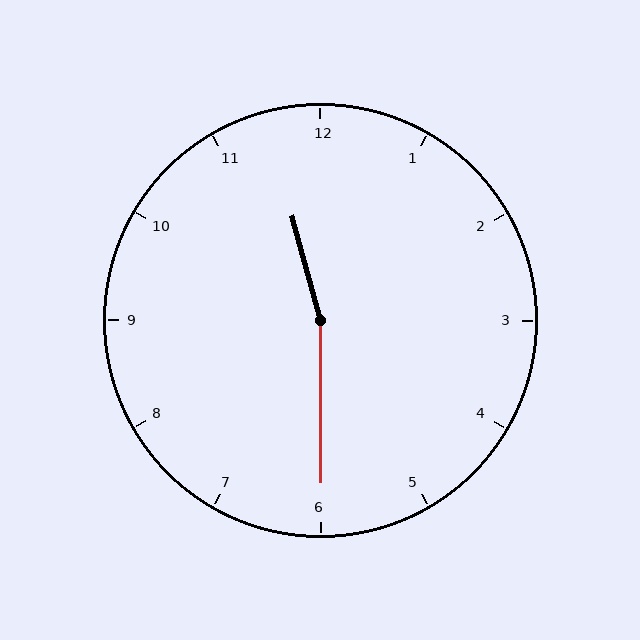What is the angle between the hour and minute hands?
Approximately 165 degrees.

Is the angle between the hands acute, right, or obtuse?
It is obtuse.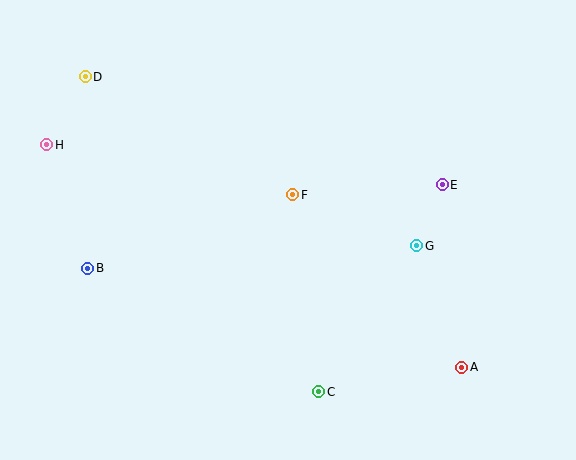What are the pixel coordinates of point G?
Point G is at (417, 246).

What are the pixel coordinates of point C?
Point C is at (318, 392).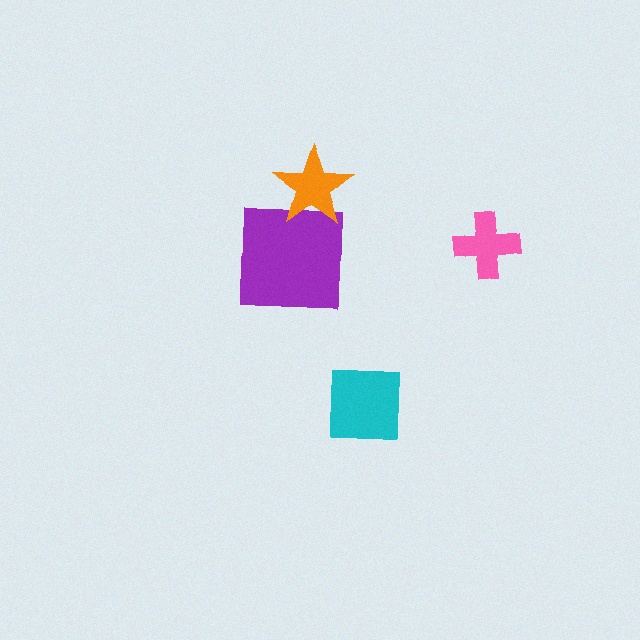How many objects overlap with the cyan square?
0 objects overlap with the cyan square.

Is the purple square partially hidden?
Yes, it is partially covered by another shape.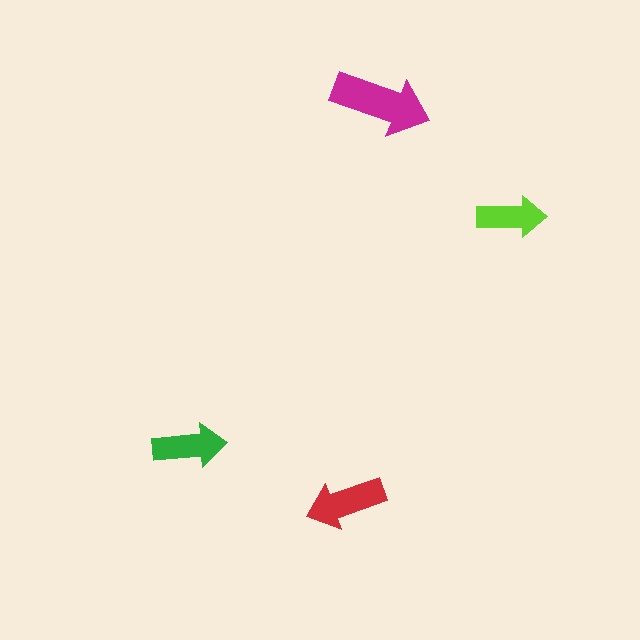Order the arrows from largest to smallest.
the magenta one, the red one, the green one, the lime one.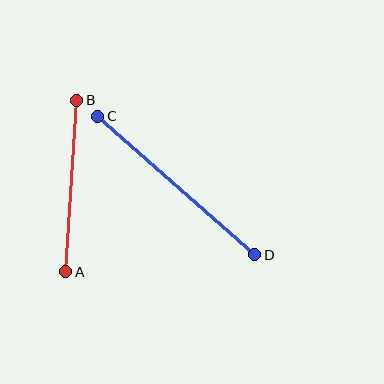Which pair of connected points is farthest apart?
Points C and D are farthest apart.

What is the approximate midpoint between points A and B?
The midpoint is at approximately (71, 186) pixels.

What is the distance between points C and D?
The distance is approximately 209 pixels.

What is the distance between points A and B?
The distance is approximately 172 pixels.